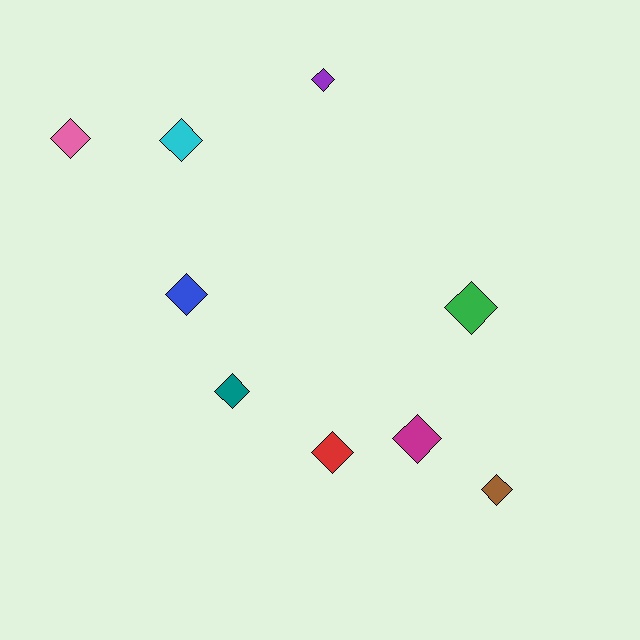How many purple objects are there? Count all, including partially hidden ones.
There is 1 purple object.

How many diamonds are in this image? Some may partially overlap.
There are 9 diamonds.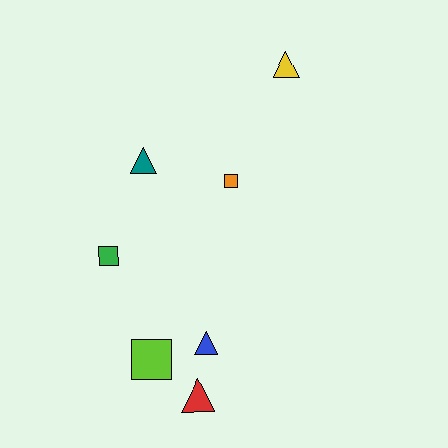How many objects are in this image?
There are 7 objects.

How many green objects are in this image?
There is 1 green object.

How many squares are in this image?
There are 3 squares.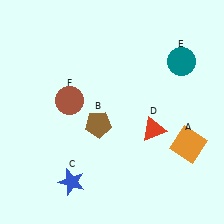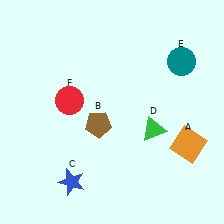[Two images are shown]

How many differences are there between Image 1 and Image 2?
There are 2 differences between the two images.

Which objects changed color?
D changed from red to green. F changed from brown to red.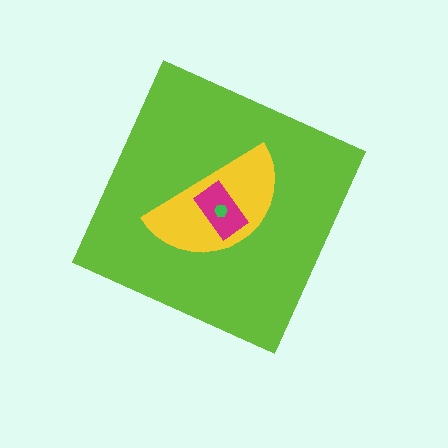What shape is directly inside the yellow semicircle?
The magenta rectangle.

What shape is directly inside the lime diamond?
The yellow semicircle.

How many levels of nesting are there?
4.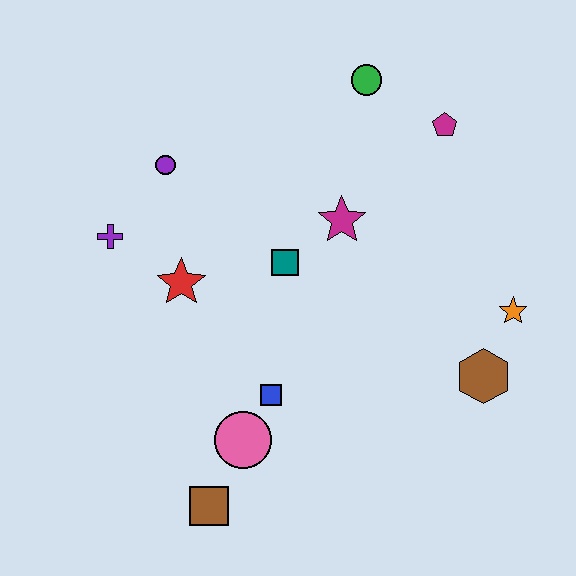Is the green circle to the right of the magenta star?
Yes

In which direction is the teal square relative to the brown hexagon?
The teal square is to the left of the brown hexagon.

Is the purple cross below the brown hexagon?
No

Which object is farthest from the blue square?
The green circle is farthest from the blue square.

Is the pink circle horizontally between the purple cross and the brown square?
No